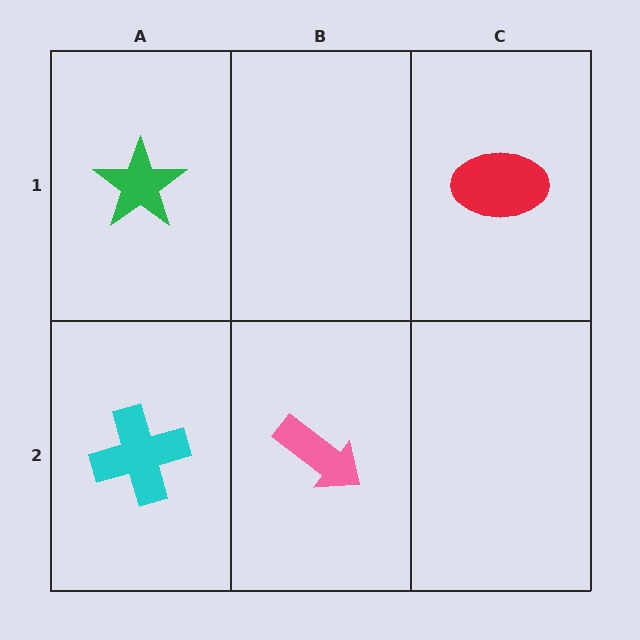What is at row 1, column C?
A red ellipse.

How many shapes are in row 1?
2 shapes.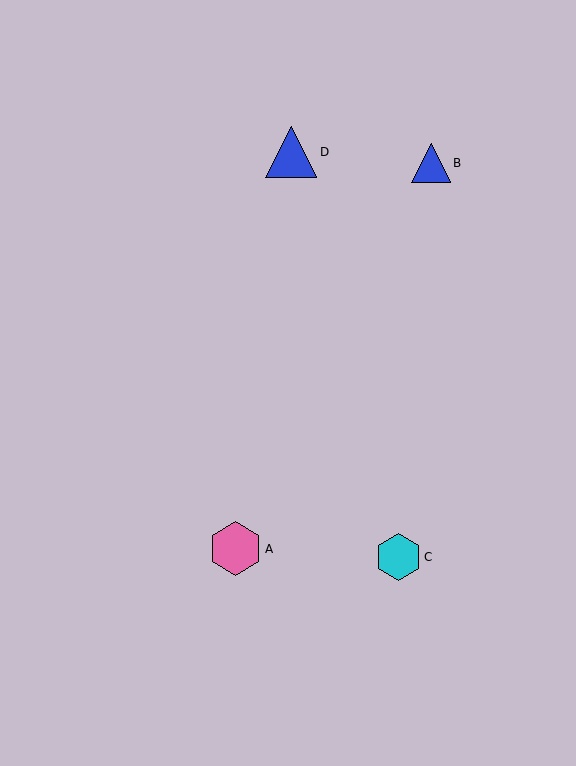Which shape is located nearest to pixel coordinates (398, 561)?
The cyan hexagon (labeled C) at (398, 557) is nearest to that location.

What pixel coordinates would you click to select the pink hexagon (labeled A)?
Click at (235, 549) to select the pink hexagon A.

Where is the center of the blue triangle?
The center of the blue triangle is at (291, 152).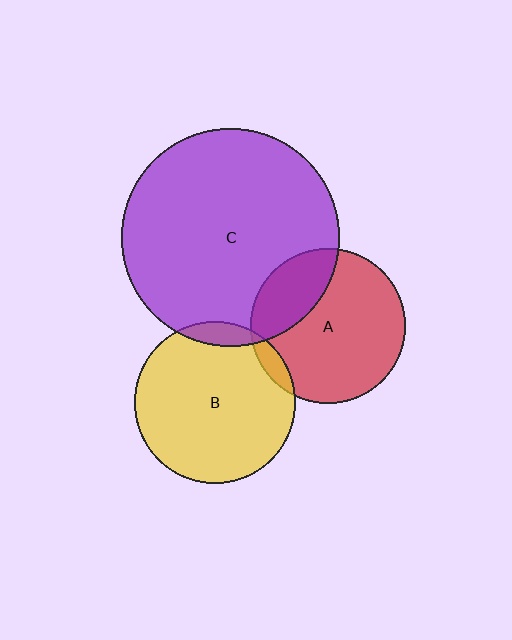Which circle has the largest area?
Circle C (purple).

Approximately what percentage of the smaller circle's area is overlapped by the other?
Approximately 25%.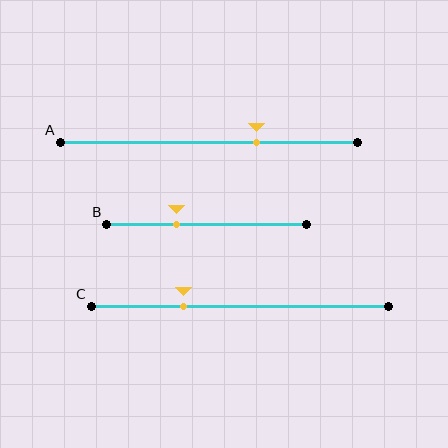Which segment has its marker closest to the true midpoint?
Segment B has its marker closest to the true midpoint.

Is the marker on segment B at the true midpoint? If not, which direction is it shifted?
No, the marker on segment B is shifted to the left by about 15% of the segment length.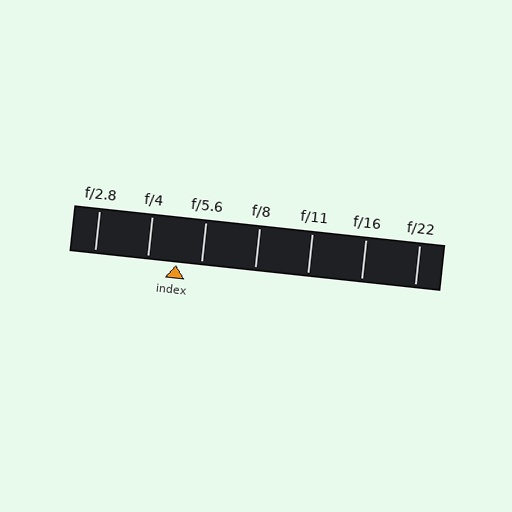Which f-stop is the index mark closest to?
The index mark is closest to f/5.6.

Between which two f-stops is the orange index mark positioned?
The index mark is between f/4 and f/5.6.